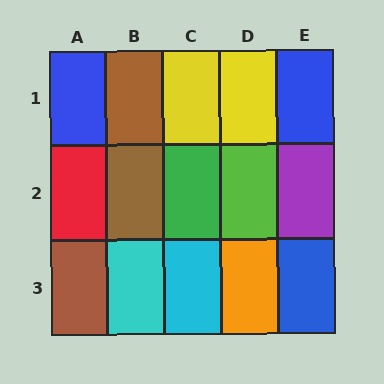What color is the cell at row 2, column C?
Green.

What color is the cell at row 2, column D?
Lime.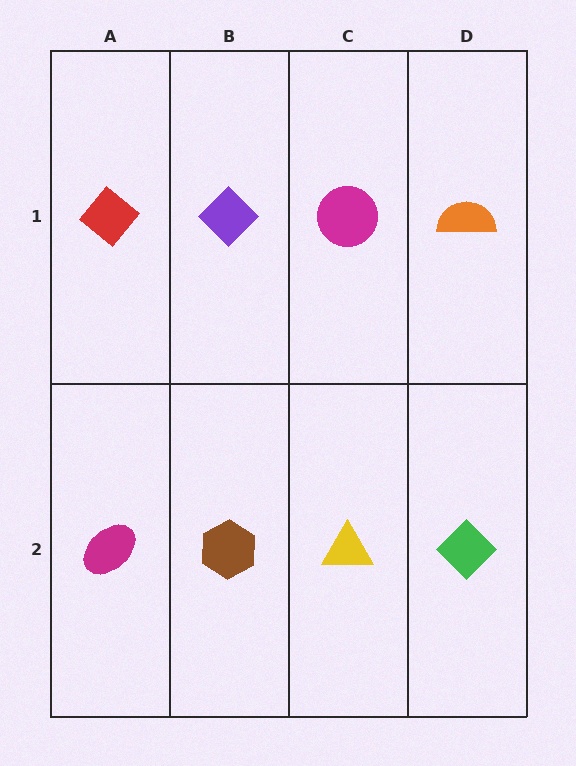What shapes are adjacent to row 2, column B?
A purple diamond (row 1, column B), a magenta ellipse (row 2, column A), a yellow triangle (row 2, column C).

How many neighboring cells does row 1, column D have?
2.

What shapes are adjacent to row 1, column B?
A brown hexagon (row 2, column B), a red diamond (row 1, column A), a magenta circle (row 1, column C).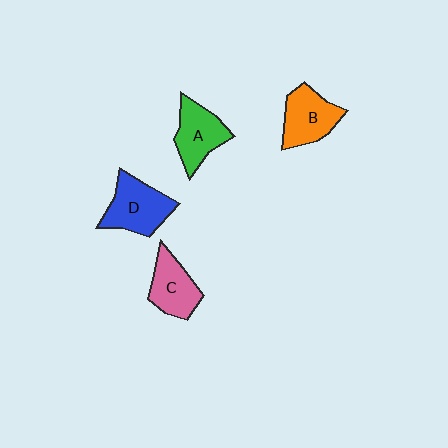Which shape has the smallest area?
Shape C (pink).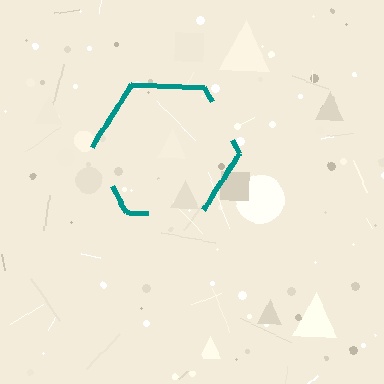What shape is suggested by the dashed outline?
The dashed outline suggests a hexagon.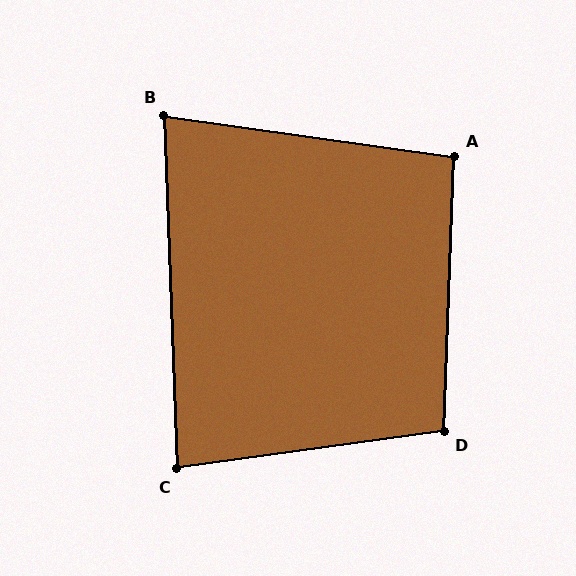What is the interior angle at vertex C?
Approximately 84 degrees (acute).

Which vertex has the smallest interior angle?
B, at approximately 80 degrees.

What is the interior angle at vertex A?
Approximately 96 degrees (obtuse).